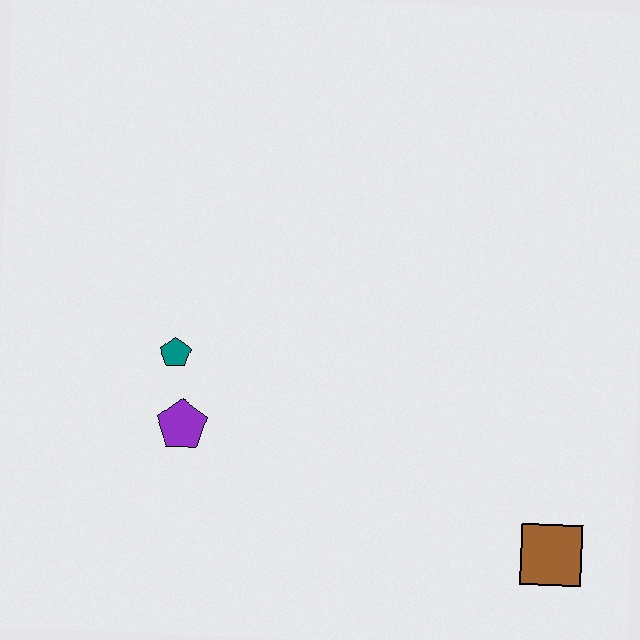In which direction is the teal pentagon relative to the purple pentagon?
The teal pentagon is above the purple pentagon.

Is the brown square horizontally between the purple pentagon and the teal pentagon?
No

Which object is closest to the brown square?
The purple pentagon is closest to the brown square.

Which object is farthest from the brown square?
The teal pentagon is farthest from the brown square.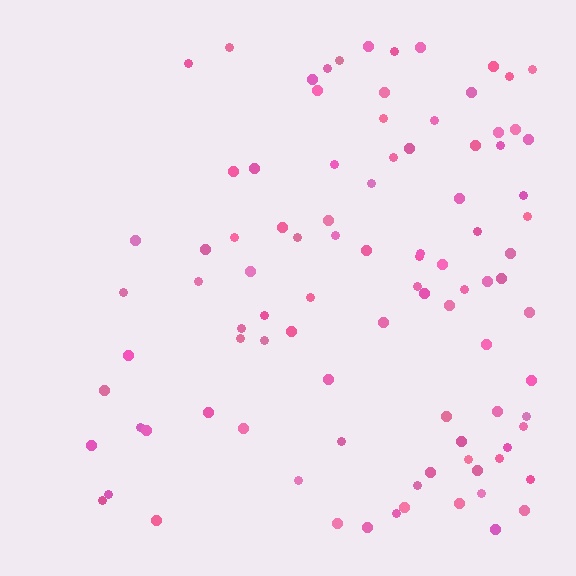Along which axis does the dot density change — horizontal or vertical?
Horizontal.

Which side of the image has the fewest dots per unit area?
The left.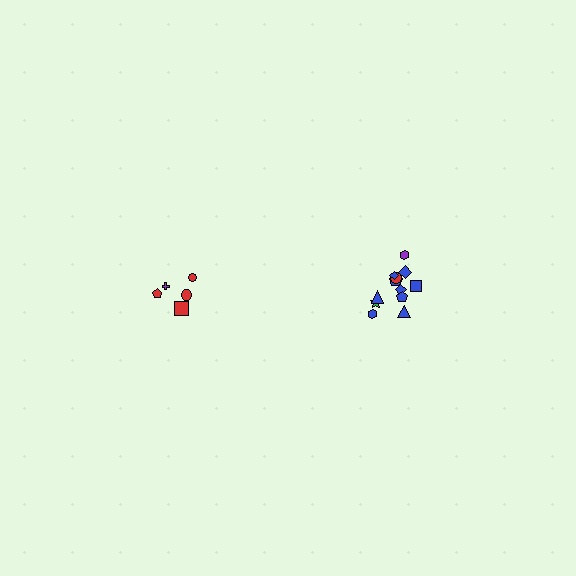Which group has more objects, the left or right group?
The right group.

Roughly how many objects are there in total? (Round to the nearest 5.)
Roughly 15 objects in total.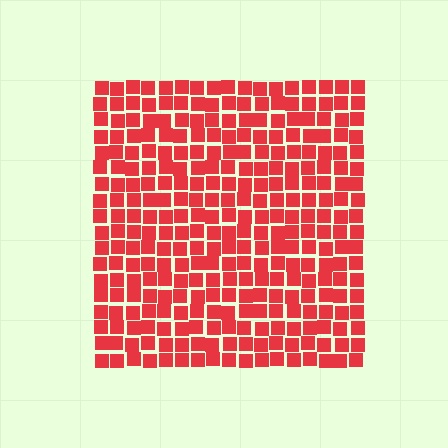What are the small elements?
The small elements are squares.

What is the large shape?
The large shape is a square.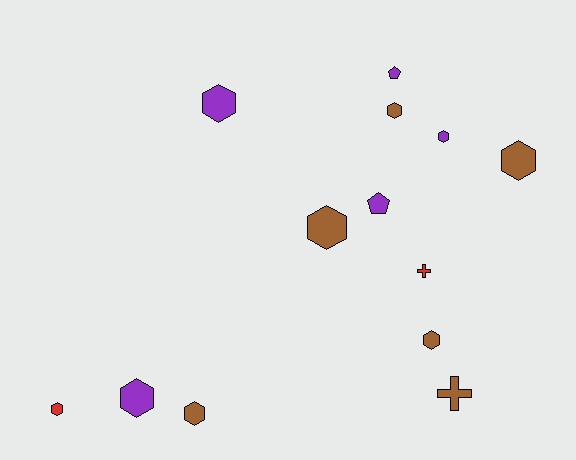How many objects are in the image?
There are 13 objects.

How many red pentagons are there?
There are no red pentagons.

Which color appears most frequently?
Brown, with 6 objects.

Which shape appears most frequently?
Hexagon, with 9 objects.